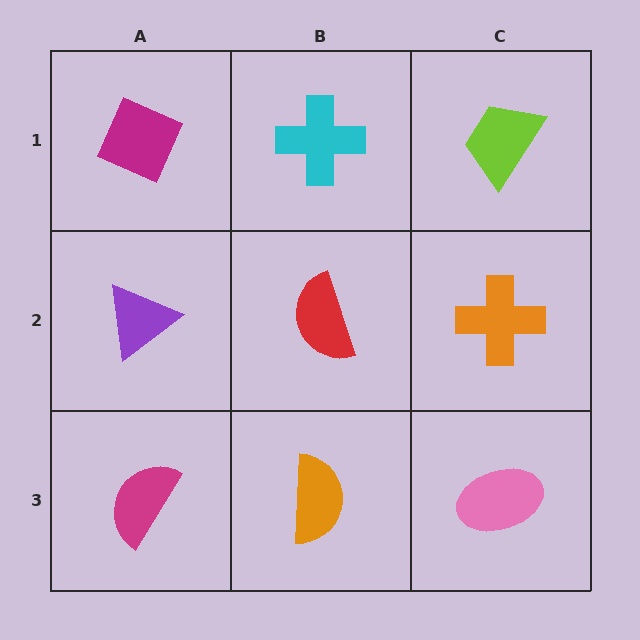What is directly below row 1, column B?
A red semicircle.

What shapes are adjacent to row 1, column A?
A purple triangle (row 2, column A), a cyan cross (row 1, column B).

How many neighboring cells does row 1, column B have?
3.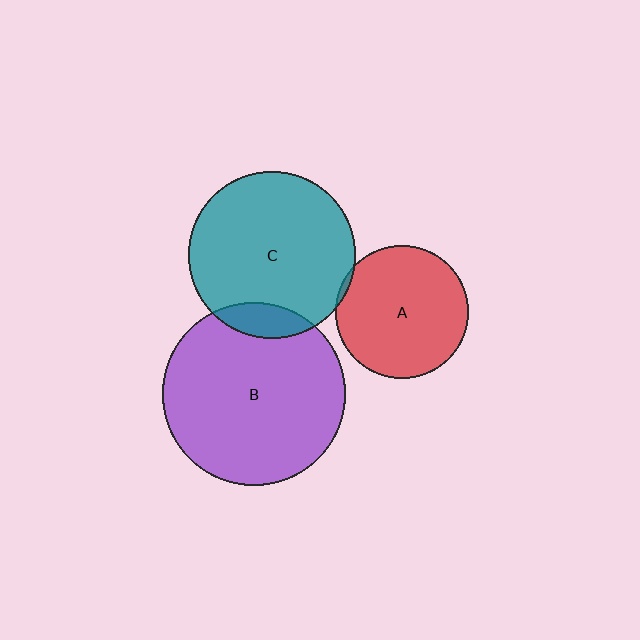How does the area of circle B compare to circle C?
Approximately 1.2 times.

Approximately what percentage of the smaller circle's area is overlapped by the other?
Approximately 5%.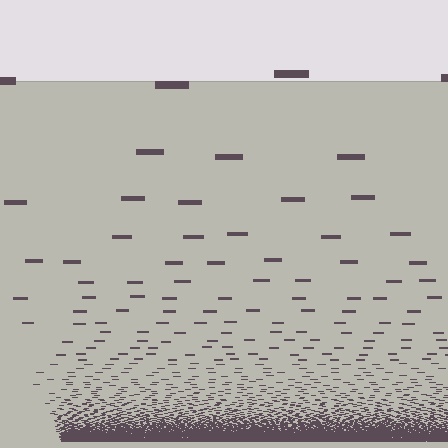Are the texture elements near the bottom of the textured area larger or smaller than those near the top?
Smaller. The gradient is inverted — elements near the bottom are smaller and denser.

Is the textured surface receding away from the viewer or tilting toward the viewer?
The surface appears to tilt toward the viewer. Texture elements get larger and sparser toward the top.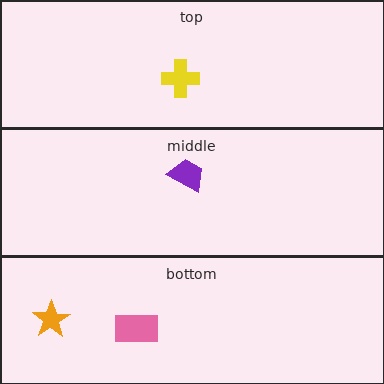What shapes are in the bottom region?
The pink rectangle, the orange star.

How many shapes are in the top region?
1.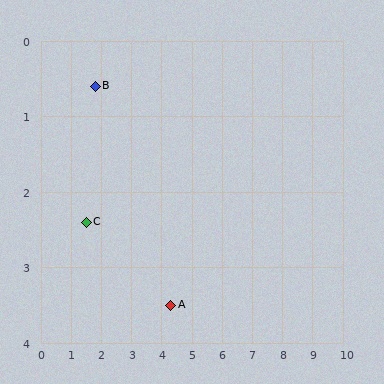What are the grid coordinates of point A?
Point A is at approximately (4.3, 3.5).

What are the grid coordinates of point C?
Point C is at approximately (1.5, 2.4).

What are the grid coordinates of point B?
Point B is at approximately (1.8, 0.6).